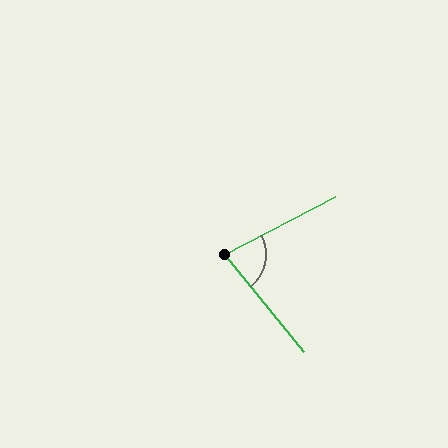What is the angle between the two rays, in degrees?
Approximately 78 degrees.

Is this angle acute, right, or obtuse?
It is acute.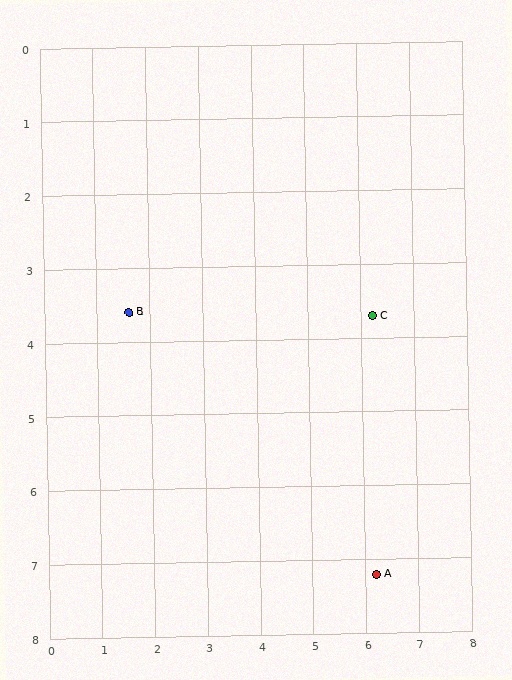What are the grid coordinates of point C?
Point C is at approximately (6.2, 3.7).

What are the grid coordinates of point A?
Point A is at approximately (6.2, 7.2).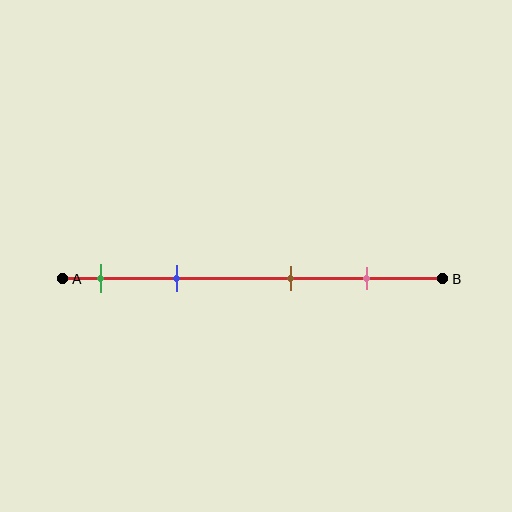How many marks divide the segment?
There are 4 marks dividing the segment.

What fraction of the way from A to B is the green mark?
The green mark is approximately 10% (0.1) of the way from A to B.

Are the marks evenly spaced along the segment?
No, the marks are not evenly spaced.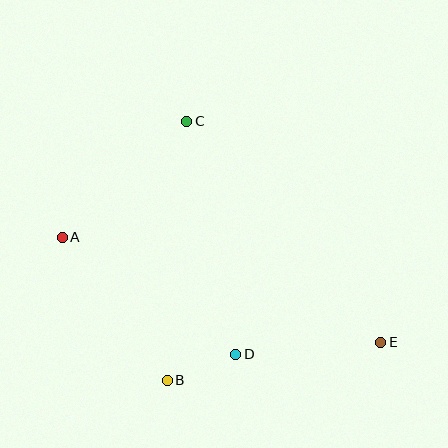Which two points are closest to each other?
Points B and D are closest to each other.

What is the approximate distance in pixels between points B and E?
The distance between B and E is approximately 217 pixels.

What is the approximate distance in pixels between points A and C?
The distance between A and C is approximately 170 pixels.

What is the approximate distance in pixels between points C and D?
The distance between C and D is approximately 238 pixels.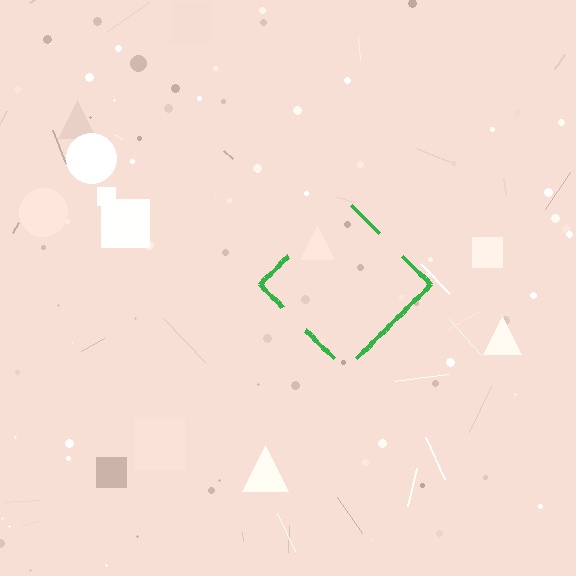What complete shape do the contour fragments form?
The contour fragments form a diamond.